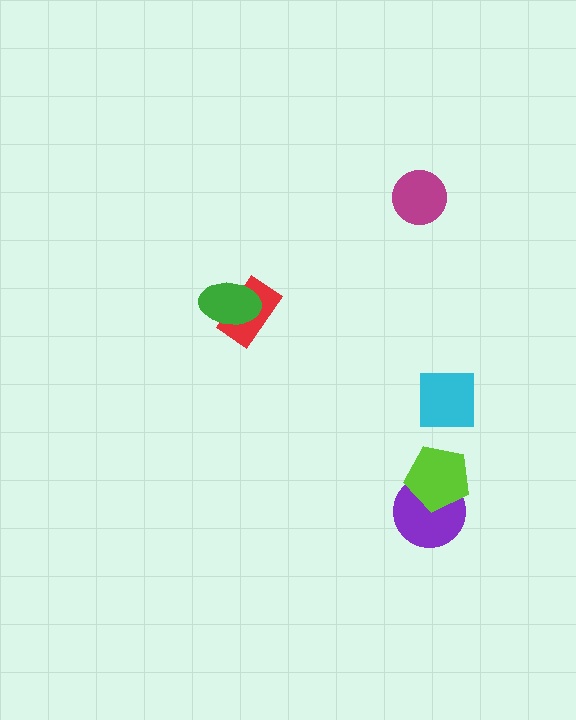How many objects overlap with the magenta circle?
0 objects overlap with the magenta circle.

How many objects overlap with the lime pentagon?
1 object overlaps with the lime pentagon.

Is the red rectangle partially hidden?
Yes, it is partially covered by another shape.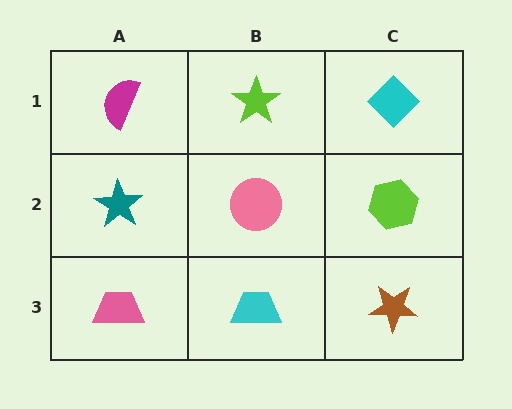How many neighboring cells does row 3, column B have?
3.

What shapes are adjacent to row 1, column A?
A teal star (row 2, column A), a lime star (row 1, column B).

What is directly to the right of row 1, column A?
A lime star.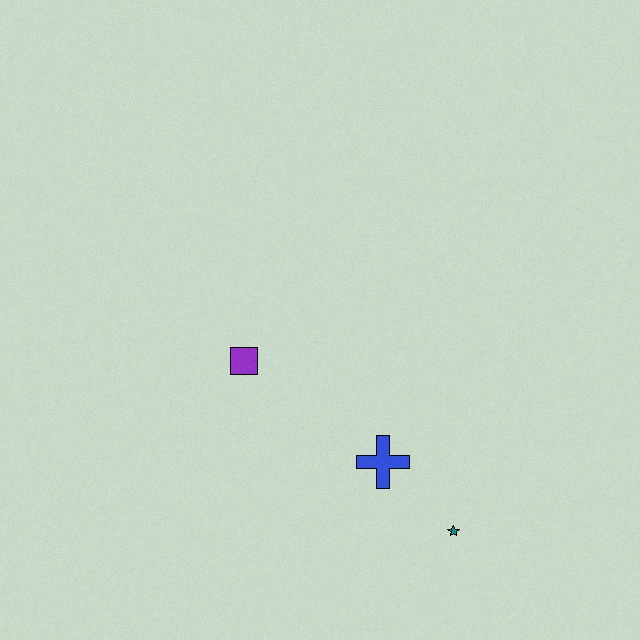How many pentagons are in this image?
There are no pentagons.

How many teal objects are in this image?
There is 1 teal object.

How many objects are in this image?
There are 3 objects.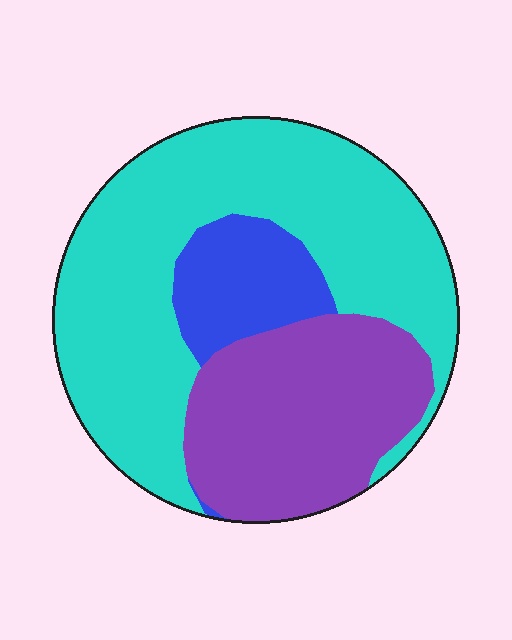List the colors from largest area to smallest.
From largest to smallest: cyan, purple, blue.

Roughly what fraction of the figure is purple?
Purple covers around 30% of the figure.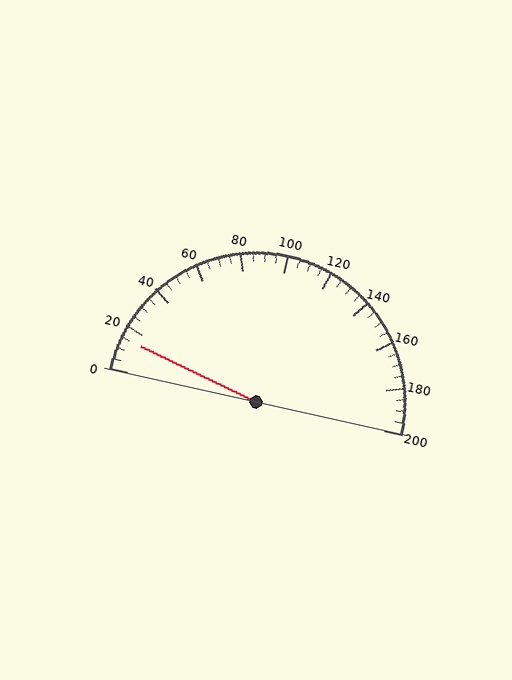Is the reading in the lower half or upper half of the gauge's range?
The reading is in the lower half of the range (0 to 200).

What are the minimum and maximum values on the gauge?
The gauge ranges from 0 to 200.